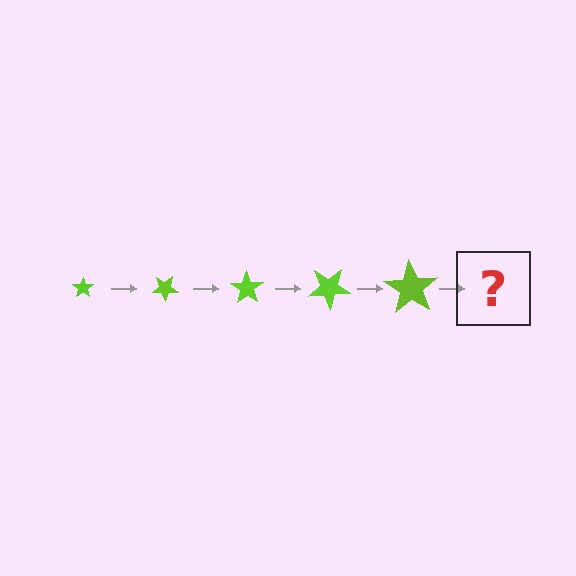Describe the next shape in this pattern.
It should be a star, larger than the previous one and rotated 175 degrees from the start.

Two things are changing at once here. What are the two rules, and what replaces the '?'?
The two rules are that the star grows larger each step and it rotates 35 degrees each step. The '?' should be a star, larger than the previous one and rotated 175 degrees from the start.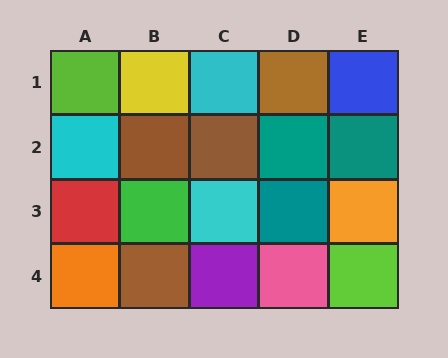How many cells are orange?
2 cells are orange.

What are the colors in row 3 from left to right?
Red, green, cyan, teal, orange.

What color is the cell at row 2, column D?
Teal.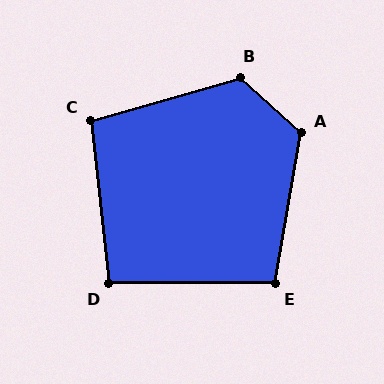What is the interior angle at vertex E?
Approximately 99 degrees (obtuse).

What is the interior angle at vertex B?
Approximately 122 degrees (obtuse).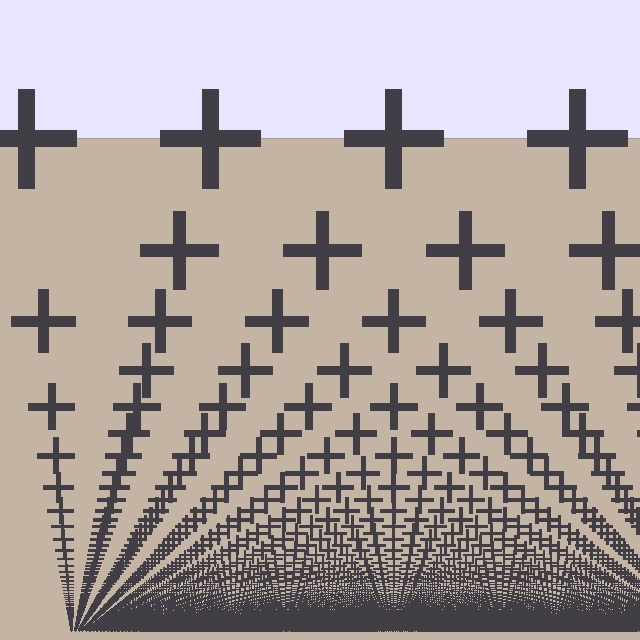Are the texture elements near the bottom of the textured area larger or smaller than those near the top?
Smaller. The gradient is inverted — elements near the bottom are smaller and denser.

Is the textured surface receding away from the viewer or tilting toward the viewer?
The surface appears to tilt toward the viewer. Texture elements get larger and sparser toward the top.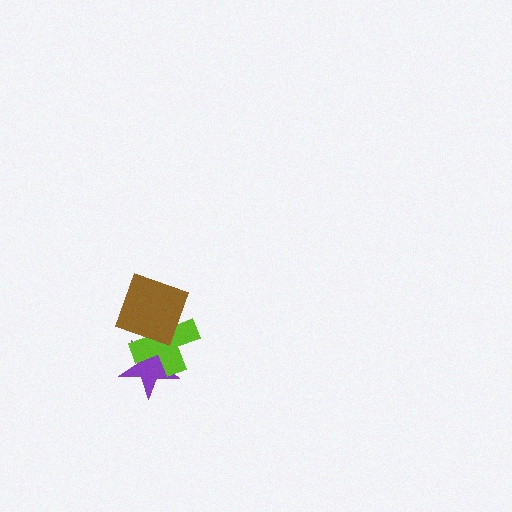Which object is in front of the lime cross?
The brown square is in front of the lime cross.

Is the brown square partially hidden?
No, no other shape covers it.